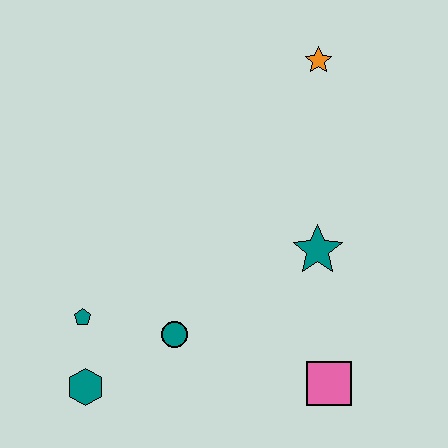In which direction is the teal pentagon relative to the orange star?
The teal pentagon is below the orange star.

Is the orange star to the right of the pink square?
No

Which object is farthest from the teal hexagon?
The orange star is farthest from the teal hexagon.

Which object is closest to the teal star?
The pink square is closest to the teal star.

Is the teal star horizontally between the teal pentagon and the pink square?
Yes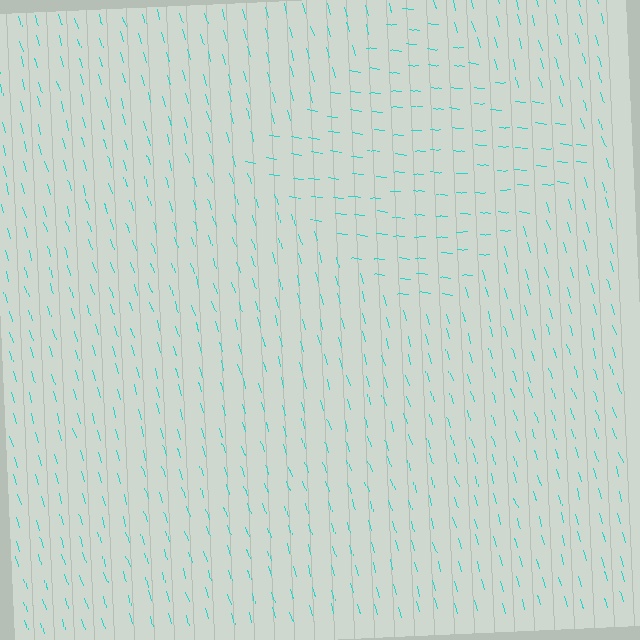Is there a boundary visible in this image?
Yes, there is a texture boundary formed by a change in line orientation.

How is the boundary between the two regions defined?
The boundary is defined purely by a change in line orientation (approximately 67 degrees difference). All lines are the same color and thickness.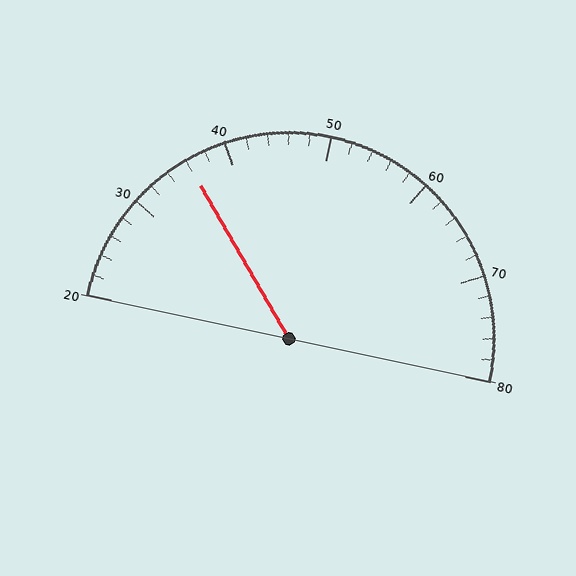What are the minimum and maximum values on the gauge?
The gauge ranges from 20 to 80.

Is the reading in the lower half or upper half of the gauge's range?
The reading is in the lower half of the range (20 to 80).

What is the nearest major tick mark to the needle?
The nearest major tick mark is 40.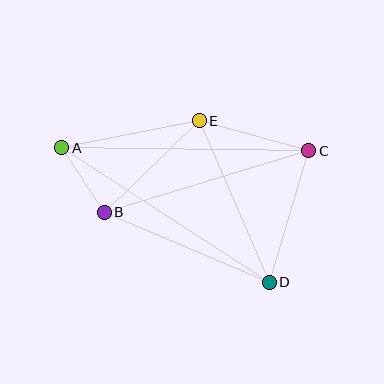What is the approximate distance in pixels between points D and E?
The distance between D and E is approximately 176 pixels.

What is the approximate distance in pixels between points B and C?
The distance between B and C is approximately 214 pixels.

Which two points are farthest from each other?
Points A and D are farthest from each other.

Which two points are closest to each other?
Points A and B are closest to each other.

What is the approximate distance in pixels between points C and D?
The distance between C and D is approximately 138 pixels.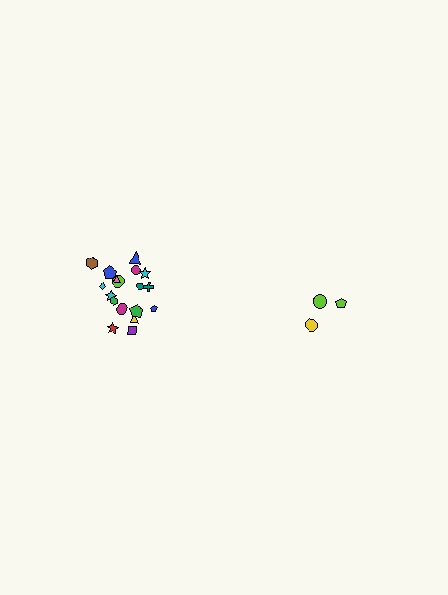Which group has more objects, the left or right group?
The left group.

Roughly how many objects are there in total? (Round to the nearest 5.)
Roughly 20 objects in total.